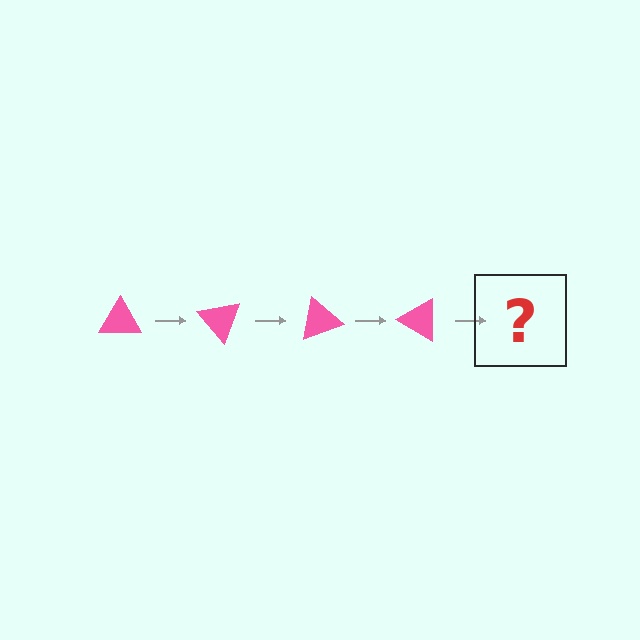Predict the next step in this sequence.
The next step is a pink triangle rotated 200 degrees.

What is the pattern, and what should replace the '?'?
The pattern is that the triangle rotates 50 degrees each step. The '?' should be a pink triangle rotated 200 degrees.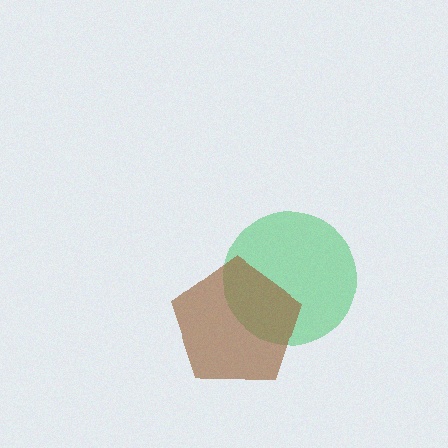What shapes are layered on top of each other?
The layered shapes are: a green circle, a brown pentagon.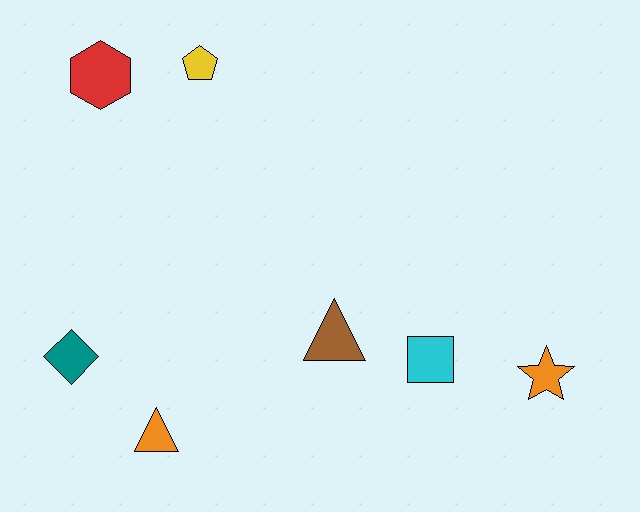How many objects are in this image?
There are 7 objects.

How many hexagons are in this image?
There is 1 hexagon.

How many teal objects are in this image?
There is 1 teal object.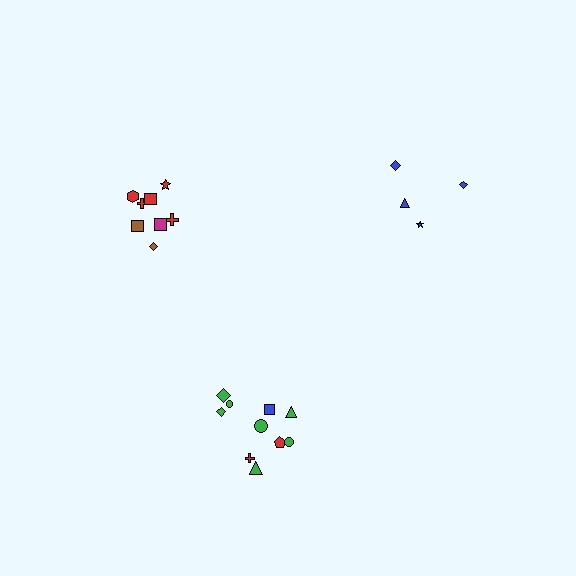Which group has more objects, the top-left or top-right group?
The top-left group.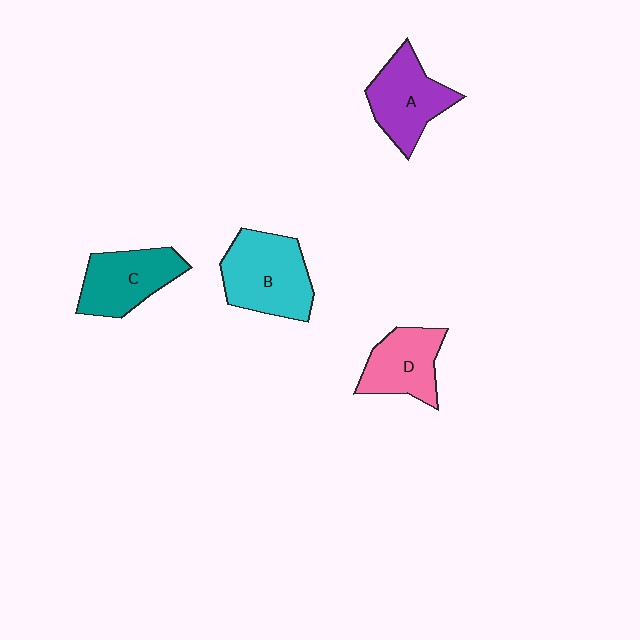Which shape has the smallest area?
Shape D (pink).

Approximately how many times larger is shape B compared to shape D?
Approximately 1.4 times.